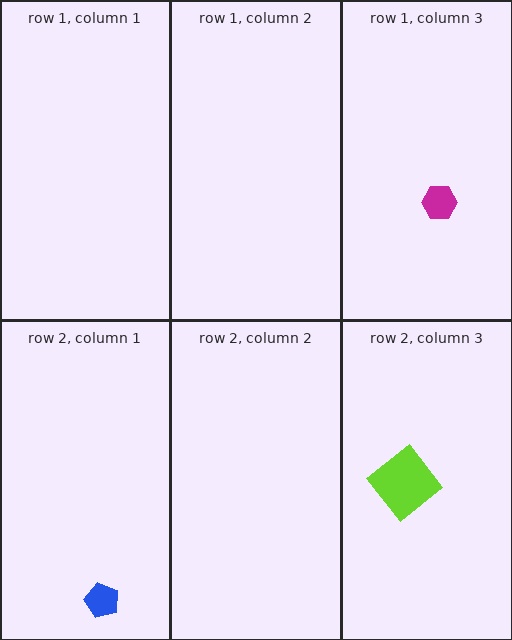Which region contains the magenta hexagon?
The row 1, column 3 region.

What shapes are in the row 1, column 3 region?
The magenta hexagon.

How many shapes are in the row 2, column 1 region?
1.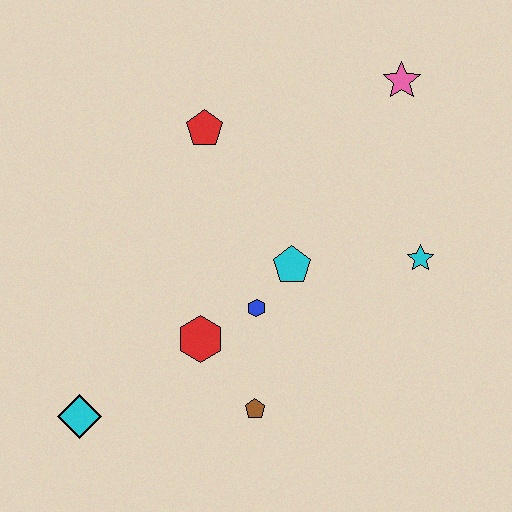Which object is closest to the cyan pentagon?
The blue hexagon is closest to the cyan pentagon.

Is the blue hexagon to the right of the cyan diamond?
Yes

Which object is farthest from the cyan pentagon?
The cyan diamond is farthest from the cyan pentagon.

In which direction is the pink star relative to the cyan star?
The pink star is above the cyan star.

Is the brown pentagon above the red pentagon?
No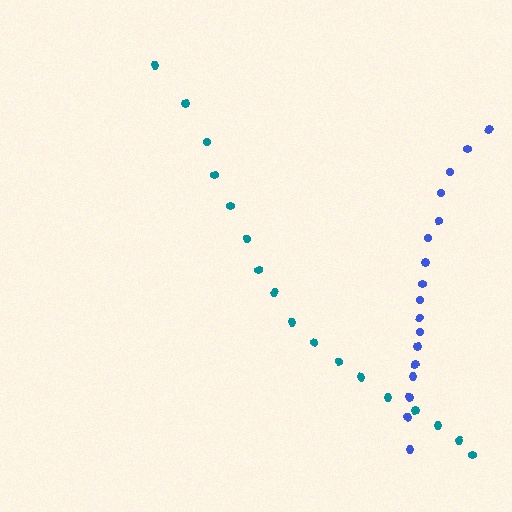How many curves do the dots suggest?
There are 2 distinct paths.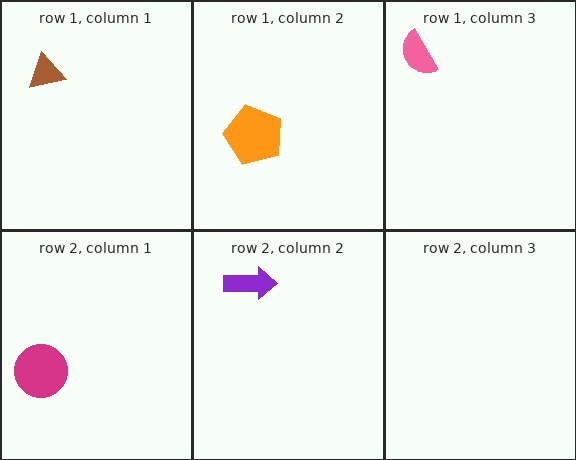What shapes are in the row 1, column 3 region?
The pink semicircle.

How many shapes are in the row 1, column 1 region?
1.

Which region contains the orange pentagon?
The row 1, column 2 region.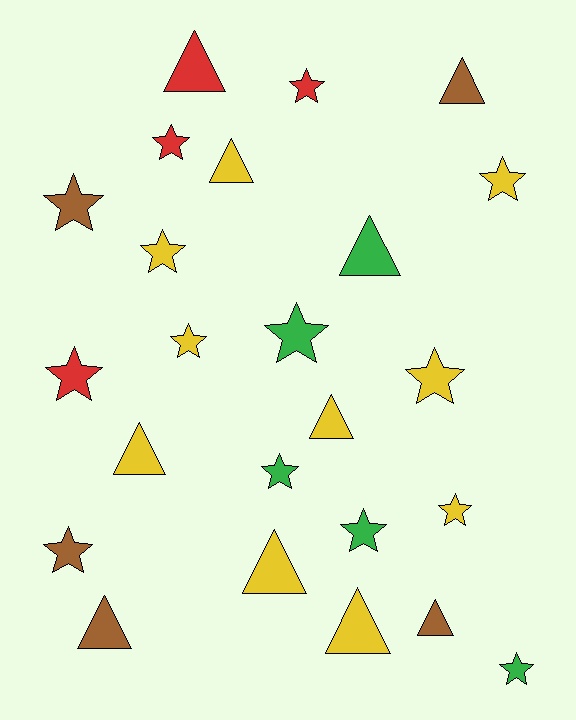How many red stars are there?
There are 3 red stars.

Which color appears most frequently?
Yellow, with 10 objects.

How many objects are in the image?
There are 24 objects.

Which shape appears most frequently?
Star, with 14 objects.